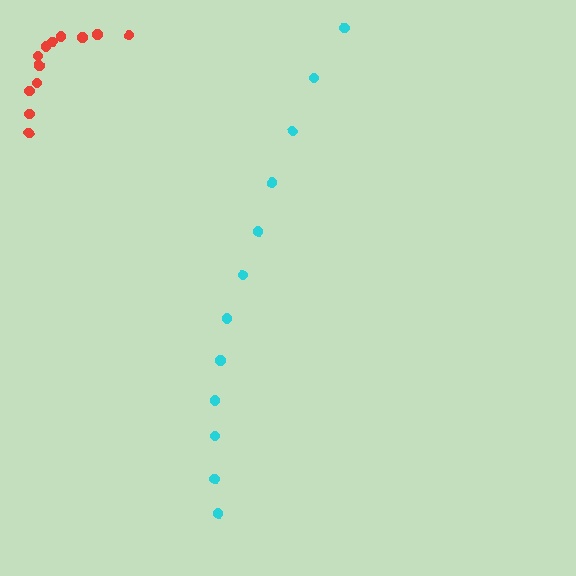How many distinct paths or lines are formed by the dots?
There are 2 distinct paths.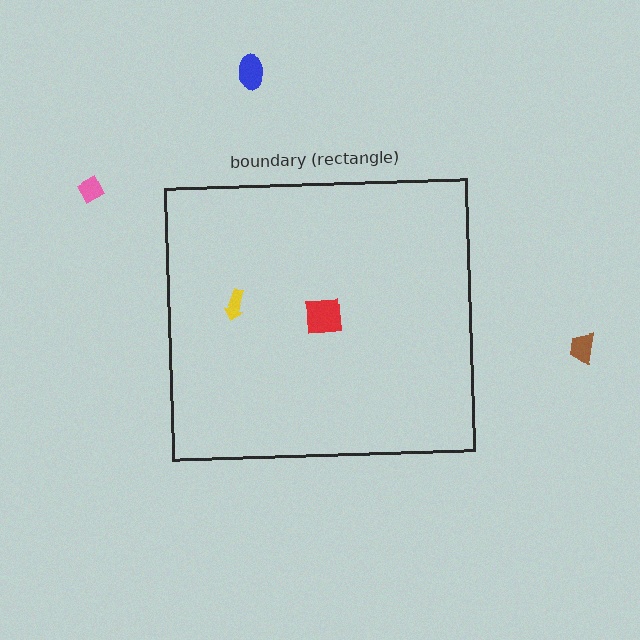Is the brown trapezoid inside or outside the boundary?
Outside.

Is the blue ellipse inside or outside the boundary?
Outside.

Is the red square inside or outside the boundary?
Inside.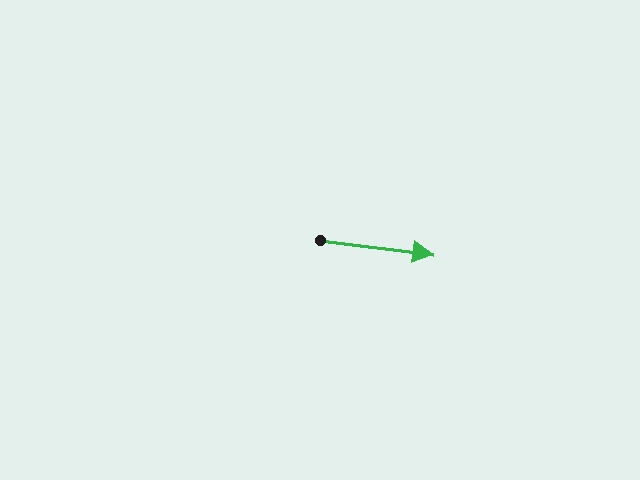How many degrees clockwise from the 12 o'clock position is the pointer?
Approximately 97 degrees.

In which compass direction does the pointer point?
East.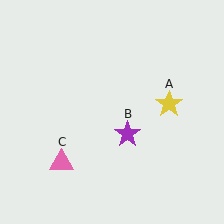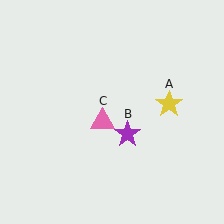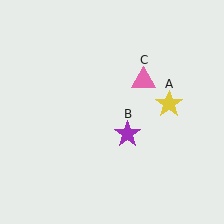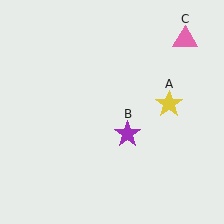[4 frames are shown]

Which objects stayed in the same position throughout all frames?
Yellow star (object A) and purple star (object B) remained stationary.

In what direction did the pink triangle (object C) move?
The pink triangle (object C) moved up and to the right.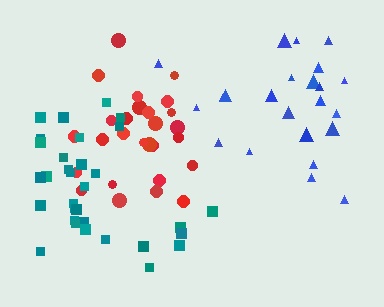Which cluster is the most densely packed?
Red.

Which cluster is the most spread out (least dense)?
Blue.